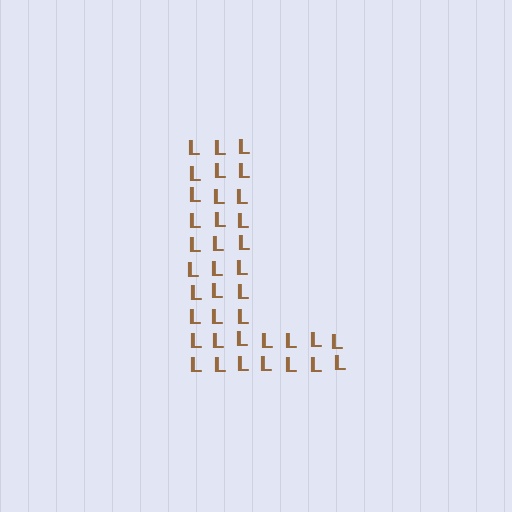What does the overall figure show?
The overall figure shows the letter L.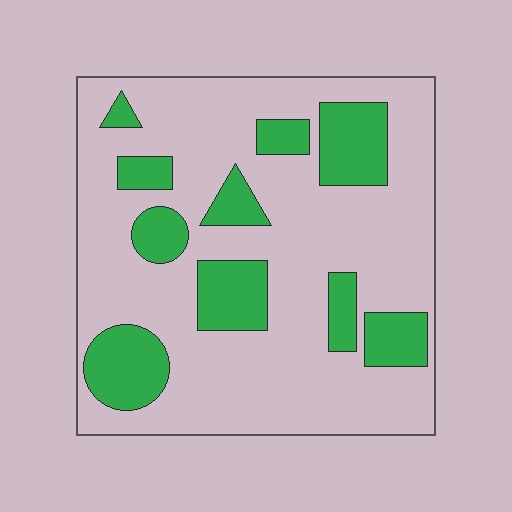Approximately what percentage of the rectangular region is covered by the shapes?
Approximately 25%.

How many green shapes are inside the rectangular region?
10.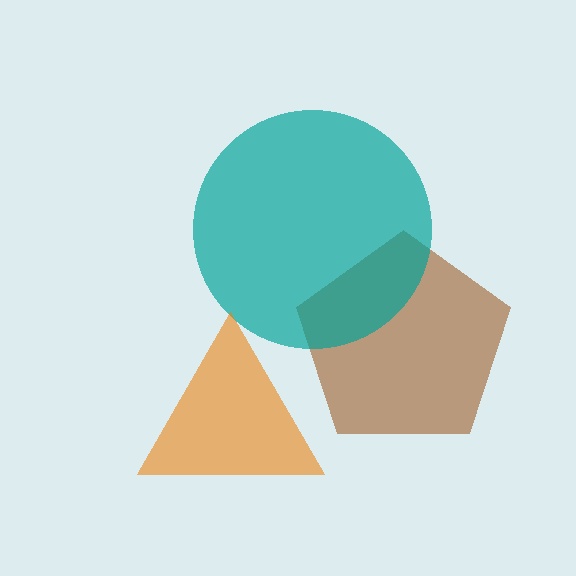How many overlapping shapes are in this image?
There are 3 overlapping shapes in the image.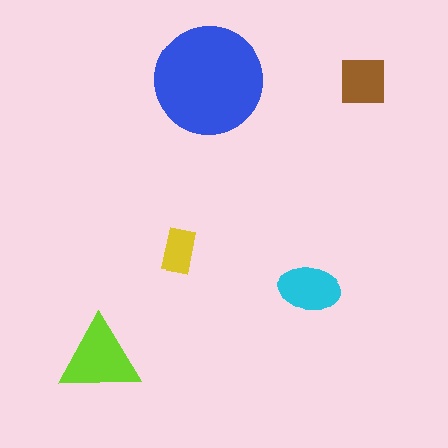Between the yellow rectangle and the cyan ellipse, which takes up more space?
The cyan ellipse.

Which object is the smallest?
The yellow rectangle.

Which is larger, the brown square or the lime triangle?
The lime triangle.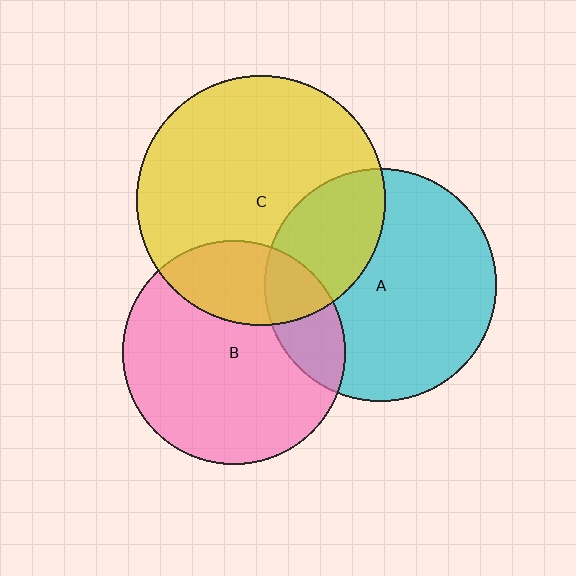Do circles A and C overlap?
Yes.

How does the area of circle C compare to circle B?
Approximately 1.2 times.